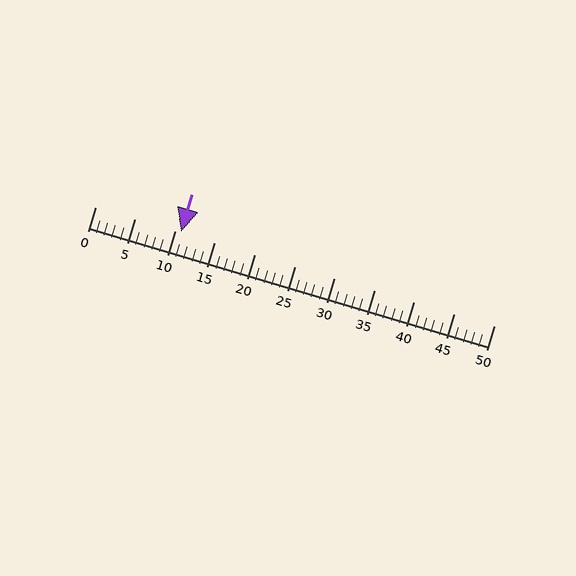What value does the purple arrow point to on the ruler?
The purple arrow points to approximately 11.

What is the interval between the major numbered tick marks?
The major tick marks are spaced 5 units apart.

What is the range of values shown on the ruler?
The ruler shows values from 0 to 50.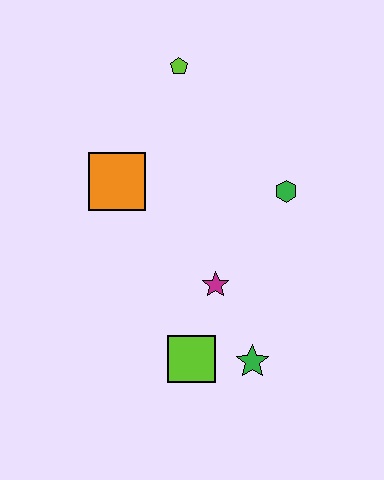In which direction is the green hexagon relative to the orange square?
The green hexagon is to the right of the orange square.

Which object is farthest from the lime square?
The lime pentagon is farthest from the lime square.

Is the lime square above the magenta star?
No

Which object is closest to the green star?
The lime square is closest to the green star.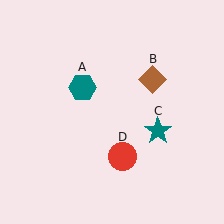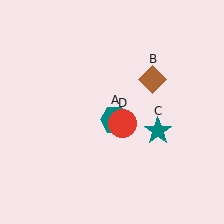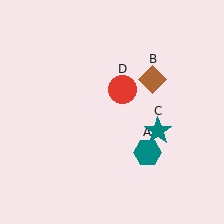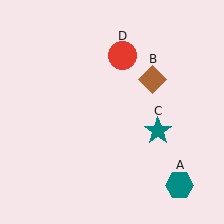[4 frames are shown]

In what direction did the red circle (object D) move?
The red circle (object D) moved up.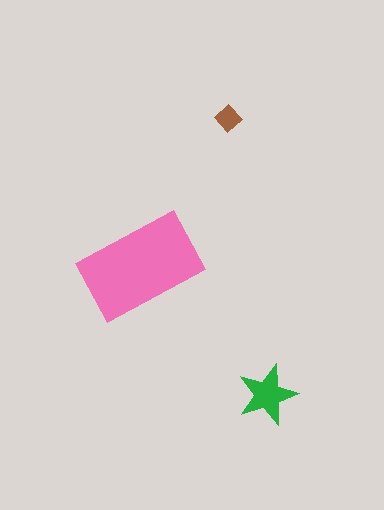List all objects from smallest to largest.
The brown diamond, the green star, the pink rectangle.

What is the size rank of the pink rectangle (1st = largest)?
1st.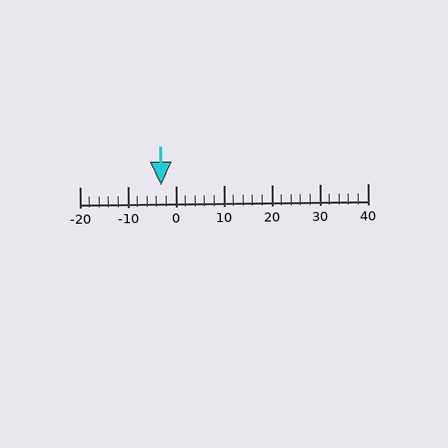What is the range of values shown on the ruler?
The ruler shows values from -20 to 40.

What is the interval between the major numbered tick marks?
The major tick marks are spaced 10 units apart.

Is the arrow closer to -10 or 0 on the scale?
The arrow is closer to 0.